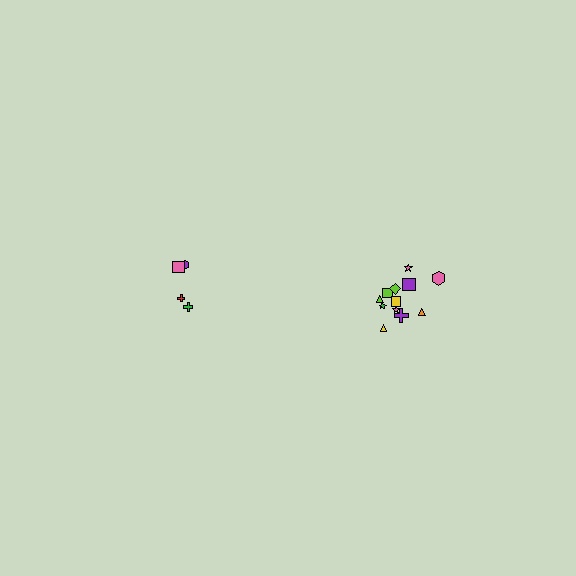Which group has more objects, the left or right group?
The right group.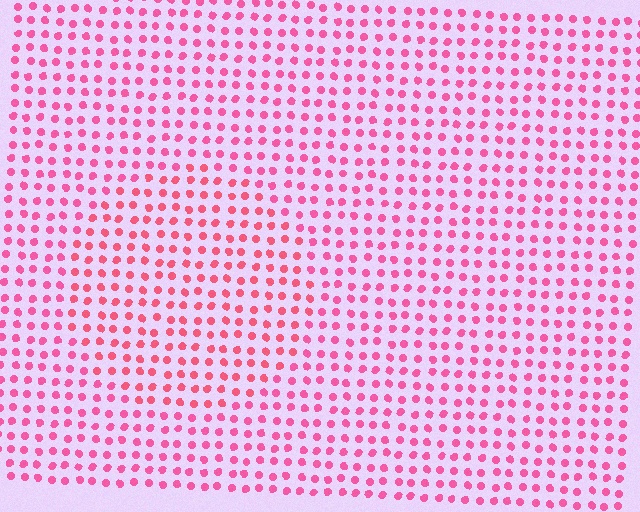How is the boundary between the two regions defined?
The boundary is defined purely by a slight shift in hue (about 16 degrees). Spacing, size, and orientation are identical on both sides.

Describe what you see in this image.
The image is filled with small pink elements in a uniform arrangement. A circle-shaped region is visible where the elements are tinted to a slightly different hue, forming a subtle color boundary.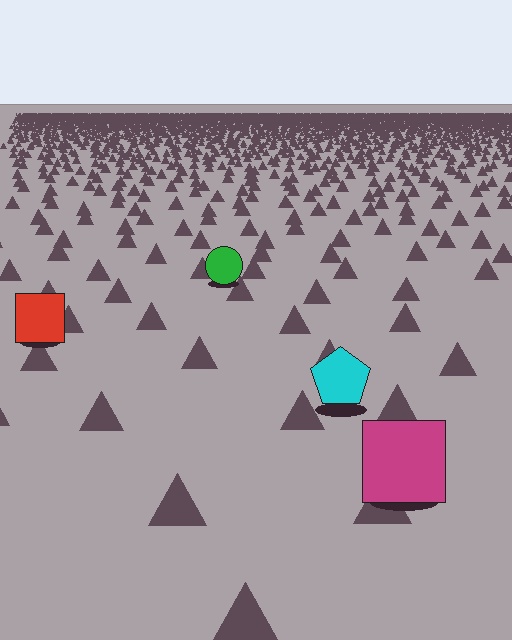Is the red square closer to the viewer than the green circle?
Yes. The red square is closer — you can tell from the texture gradient: the ground texture is coarser near it.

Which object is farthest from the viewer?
The green circle is farthest from the viewer. It appears smaller and the ground texture around it is denser.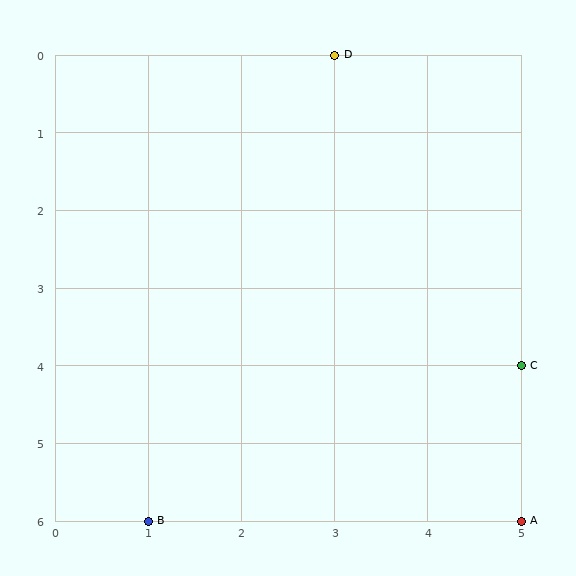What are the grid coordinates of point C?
Point C is at grid coordinates (5, 4).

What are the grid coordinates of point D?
Point D is at grid coordinates (3, 0).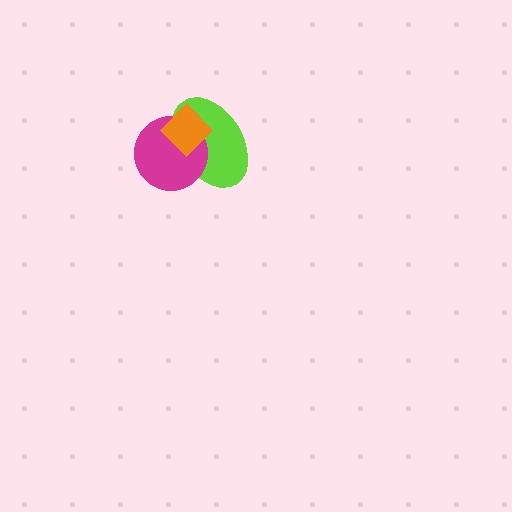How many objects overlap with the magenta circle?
2 objects overlap with the magenta circle.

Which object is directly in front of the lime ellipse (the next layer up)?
The magenta circle is directly in front of the lime ellipse.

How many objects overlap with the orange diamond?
2 objects overlap with the orange diamond.